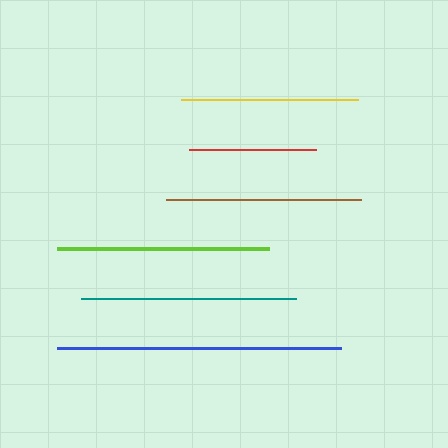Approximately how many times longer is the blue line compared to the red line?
The blue line is approximately 2.2 times the length of the red line.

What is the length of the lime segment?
The lime segment is approximately 212 pixels long.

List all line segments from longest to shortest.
From longest to shortest: blue, teal, lime, brown, yellow, red.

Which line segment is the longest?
The blue line is the longest at approximately 283 pixels.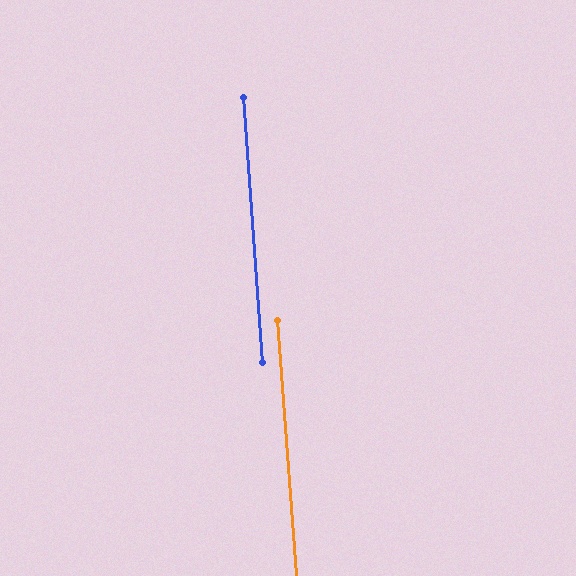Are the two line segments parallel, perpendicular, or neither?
Parallel — their directions differ by only 0.0°.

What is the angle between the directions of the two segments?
Approximately 0 degrees.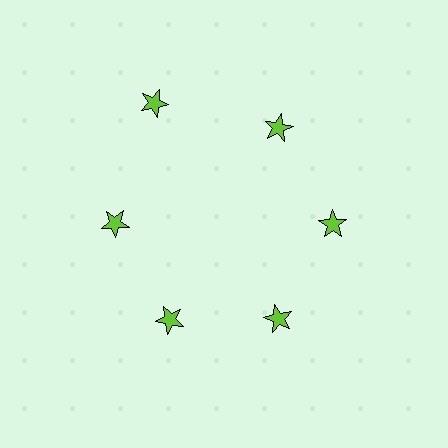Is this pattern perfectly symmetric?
No. The 6 lime stars are arranged in a ring, but one element near the 11 o'clock position is pushed outward from the center, breaking the 6-fold rotational symmetry.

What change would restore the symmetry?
The symmetry would be restored by moving it inward, back onto the ring so that all 6 stars sit at equal angles and equal distance from the center.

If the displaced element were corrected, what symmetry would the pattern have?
It would have 6-fold rotational symmetry — the pattern would map onto itself every 60 degrees.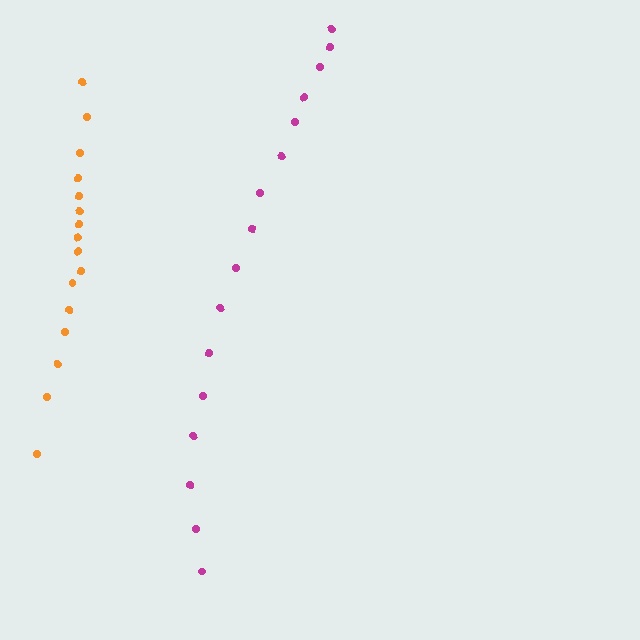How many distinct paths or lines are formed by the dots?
There are 2 distinct paths.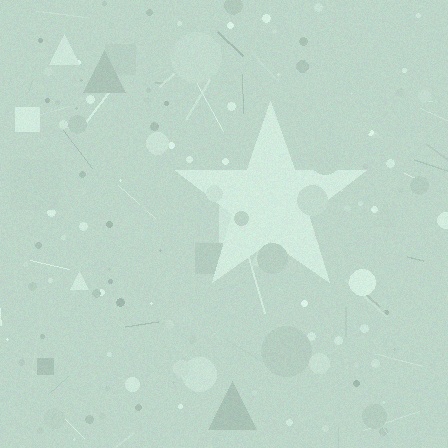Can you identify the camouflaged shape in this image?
The camouflaged shape is a star.